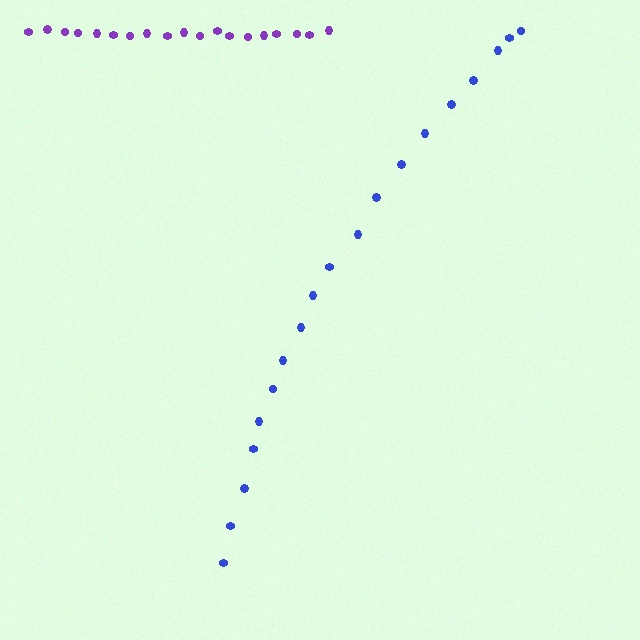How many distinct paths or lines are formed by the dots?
There are 2 distinct paths.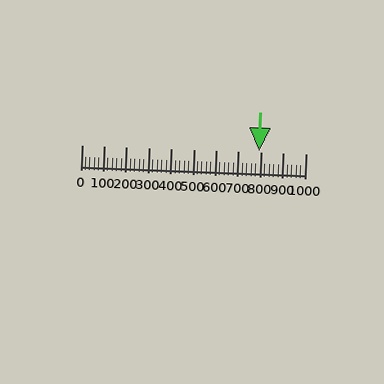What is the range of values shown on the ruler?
The ruler shows values from 0 to 1000.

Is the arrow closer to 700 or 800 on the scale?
The arrow is closer to 800.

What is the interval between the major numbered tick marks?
The major tick marks are spaced 100 units apart.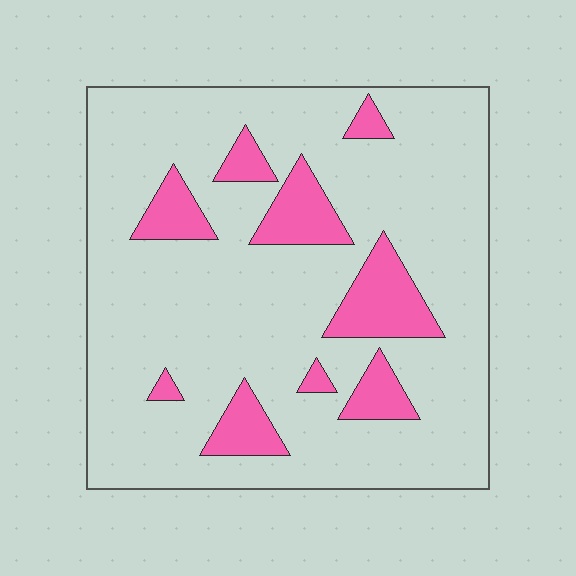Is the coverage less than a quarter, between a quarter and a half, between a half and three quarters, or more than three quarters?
Less than a quarter.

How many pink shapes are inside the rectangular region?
9.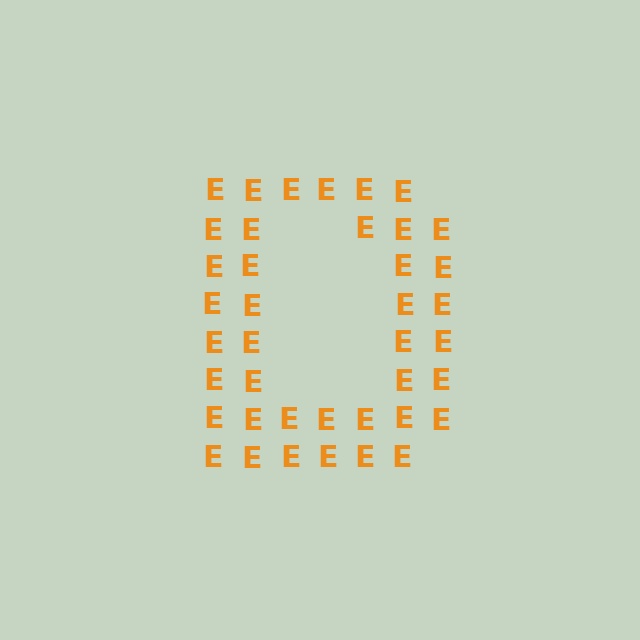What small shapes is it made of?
It is made of small letter E's.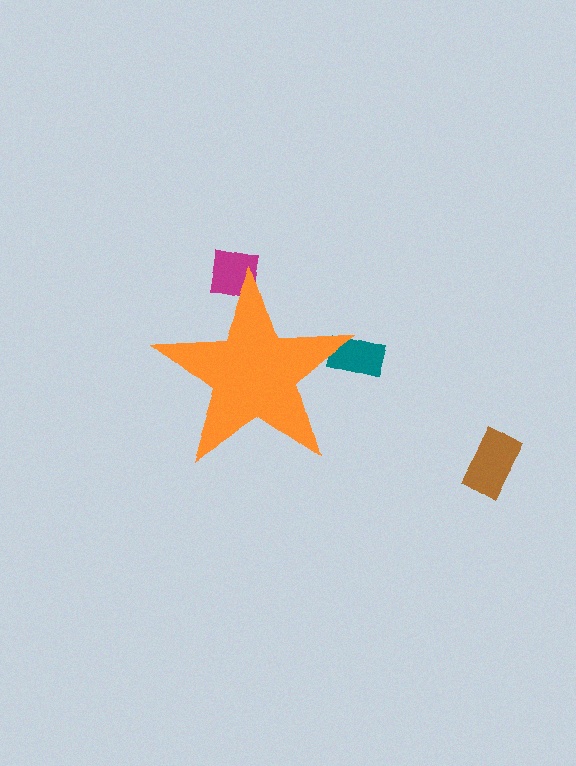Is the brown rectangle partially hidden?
No, the brown rectangle is fully visible.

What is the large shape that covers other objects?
An orange star.